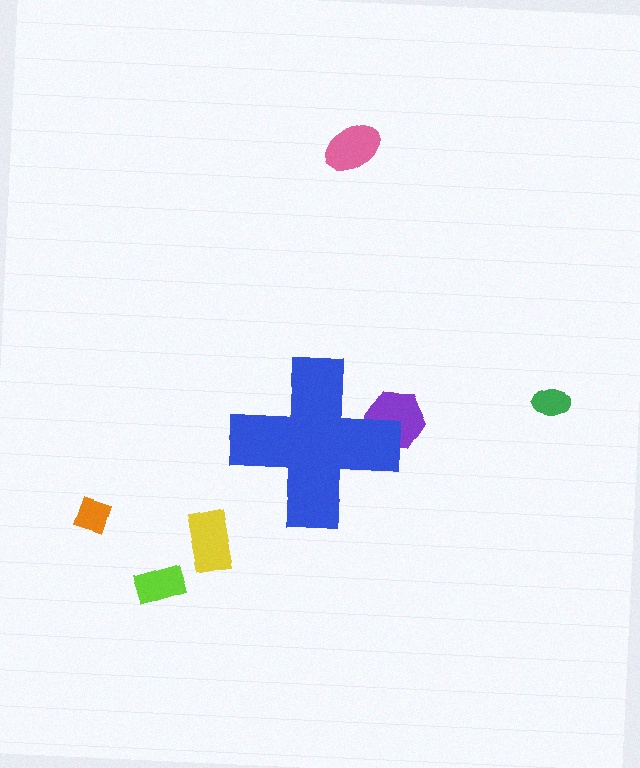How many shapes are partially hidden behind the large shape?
1 shape is partially hidden.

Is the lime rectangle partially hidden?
No, the lime rectangle is fully visible.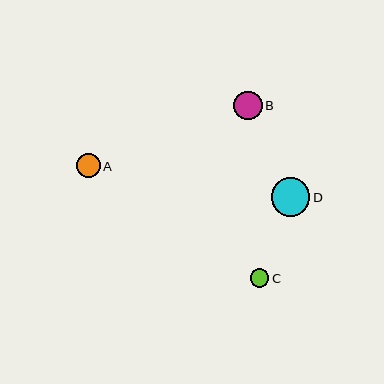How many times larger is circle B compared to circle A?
Circle B is approximately 1.2 times the size of circle A.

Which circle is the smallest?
Circle C is the smallest with a size of approximately 18 pixels.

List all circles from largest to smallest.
From largest to smallest: D, B, A, C.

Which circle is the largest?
Circle D is the largest with a size of approximately 39 pixels.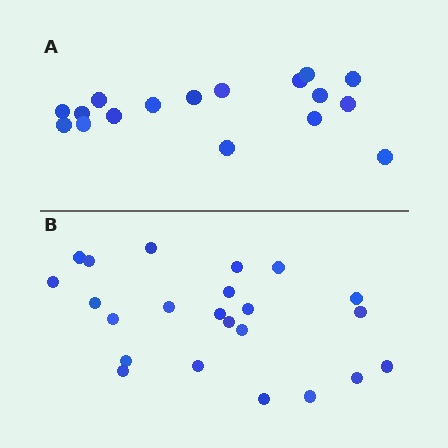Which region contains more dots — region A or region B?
Region B (the bottom region) has more dots.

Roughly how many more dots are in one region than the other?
Region B has about 6 more dots than region A.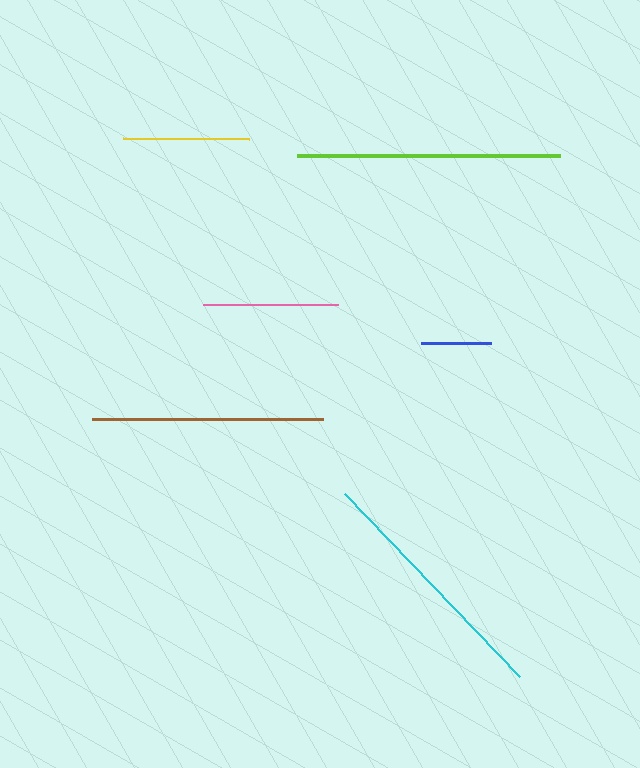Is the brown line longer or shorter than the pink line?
The brown line is longer than the pink line.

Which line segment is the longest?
The lime line is the longest at approximately 263 pixels.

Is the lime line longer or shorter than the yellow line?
The lime line is longer than the yellow line.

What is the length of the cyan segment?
The cyan segment is approximately 253 pixels long.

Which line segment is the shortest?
The blue line is the shortest at approximately 70 pixels.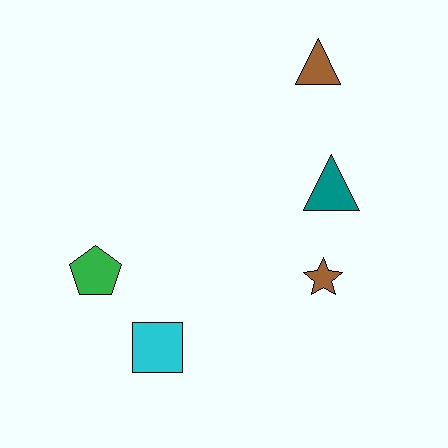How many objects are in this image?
There are 5 objects.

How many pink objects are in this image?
There are no pink objects.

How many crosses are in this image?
There are no crosses.